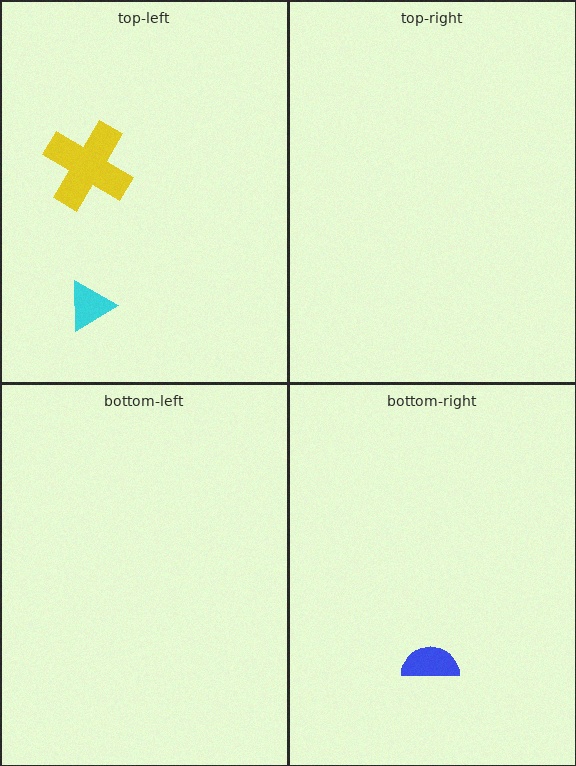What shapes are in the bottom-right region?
The blue semicircle.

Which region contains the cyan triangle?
The top-left region.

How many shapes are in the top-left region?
2.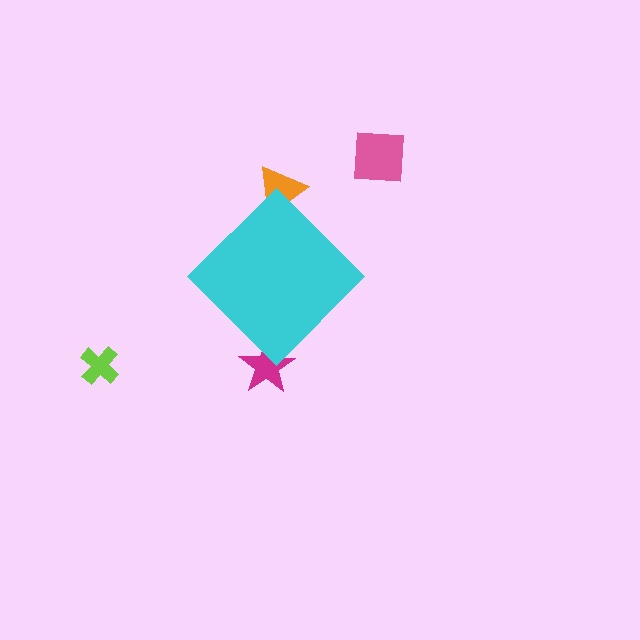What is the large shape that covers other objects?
A cyan diamond.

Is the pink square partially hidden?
No, the pink square is fully visible.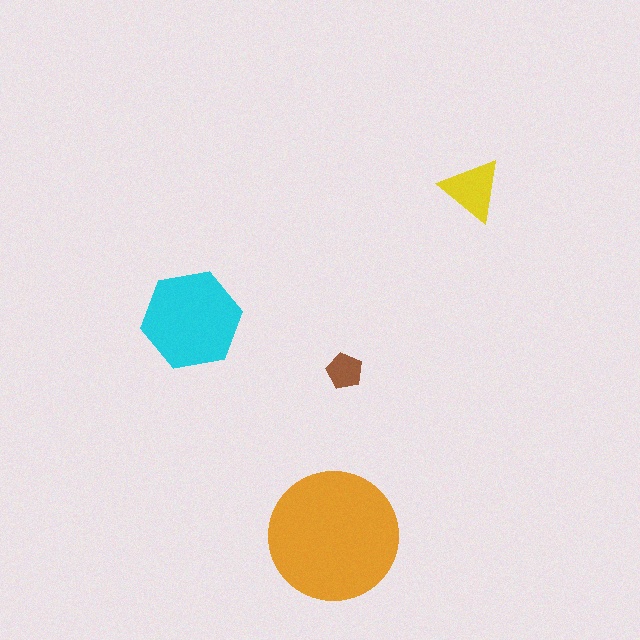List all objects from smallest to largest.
The brown pentagon, the yellow triangle, the cyan hexagon, the orange circle.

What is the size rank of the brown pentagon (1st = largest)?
4th.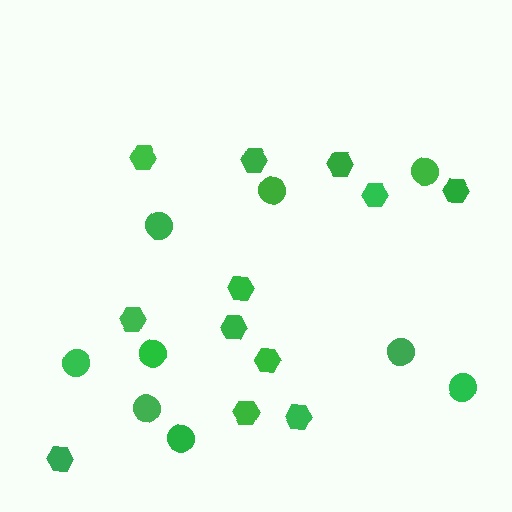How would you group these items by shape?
There are 2 groups: one group of circles (9) and one group of hexagons (12).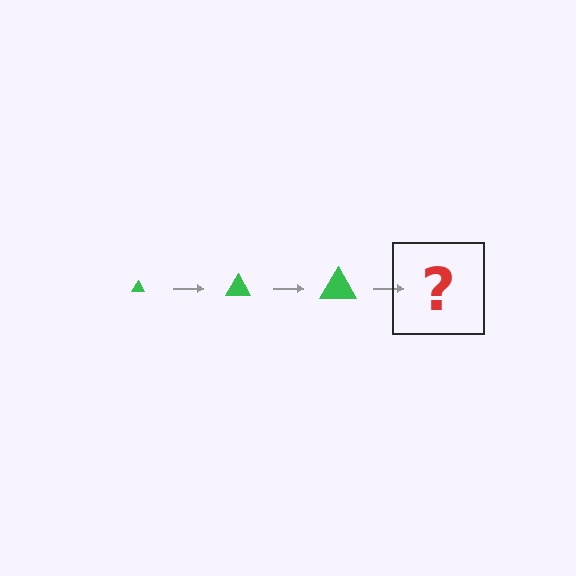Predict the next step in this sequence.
The next step is a green triangle, larger than the previous one.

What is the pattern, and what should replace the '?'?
The pattern is that the triangle gets progressively larger each step. The '?' should be a green triangle, larger than the previous one.